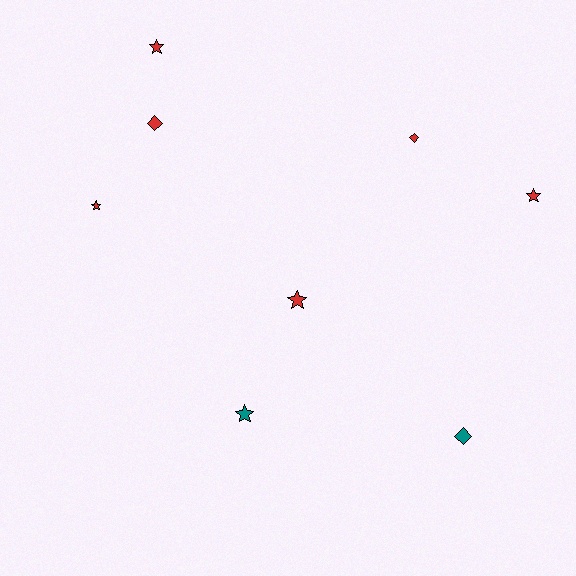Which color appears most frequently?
Red, with 6 objects.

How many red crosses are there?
There are no red crosses.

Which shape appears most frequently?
Star, with 5 objects.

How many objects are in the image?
There are 8 objects.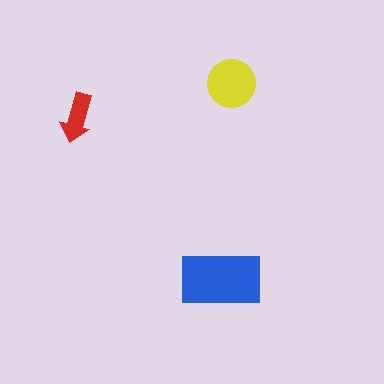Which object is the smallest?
The red arrow.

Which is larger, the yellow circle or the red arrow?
The yellow circle.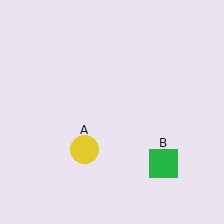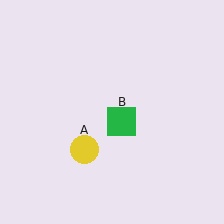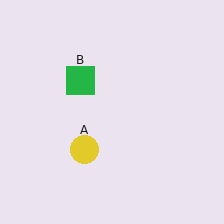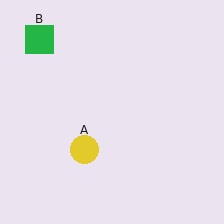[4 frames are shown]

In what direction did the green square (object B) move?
The green square (object B) moved up and to the left.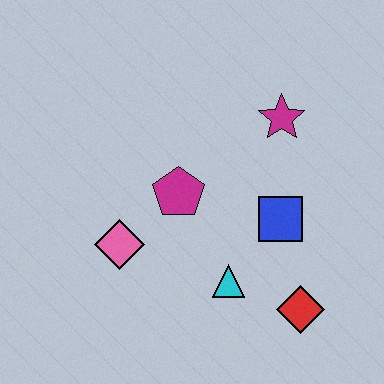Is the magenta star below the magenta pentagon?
No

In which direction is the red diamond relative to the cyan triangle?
The red diamond is to the right of the cyan triangle.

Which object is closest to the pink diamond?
The magenta pentagon is closest to the pink diamond.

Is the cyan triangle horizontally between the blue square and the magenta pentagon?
Yes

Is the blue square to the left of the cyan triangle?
No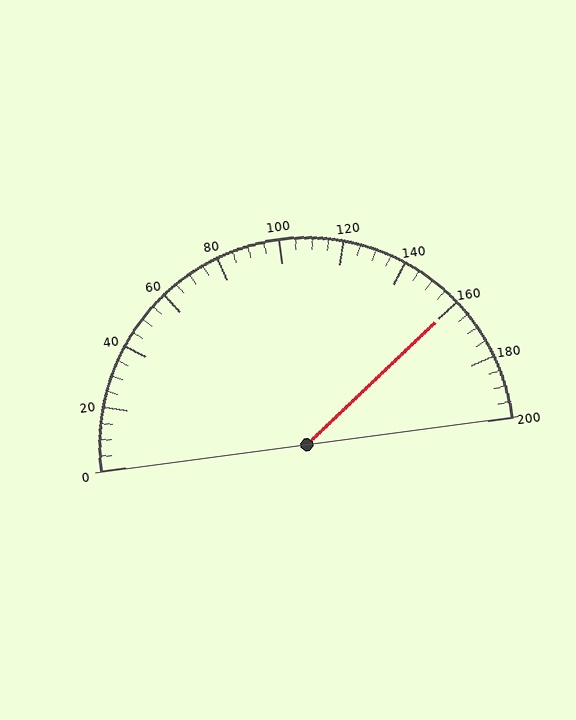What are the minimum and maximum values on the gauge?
The gauge ranges from 0 to 200.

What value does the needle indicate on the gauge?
The needle indicates approximately 160.